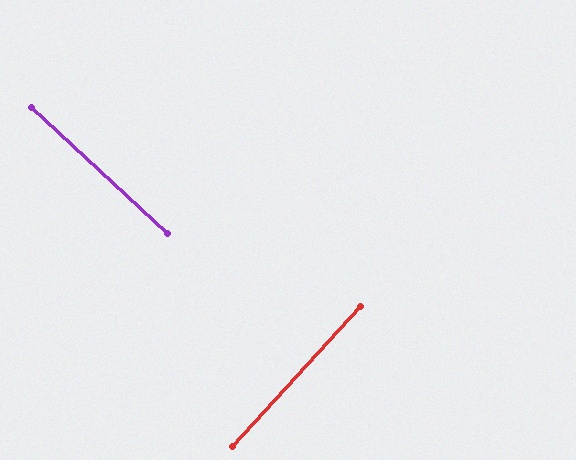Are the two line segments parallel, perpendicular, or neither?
Perpendicular — they meet at approximately 90°.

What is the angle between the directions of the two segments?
Approximately 90 degrees.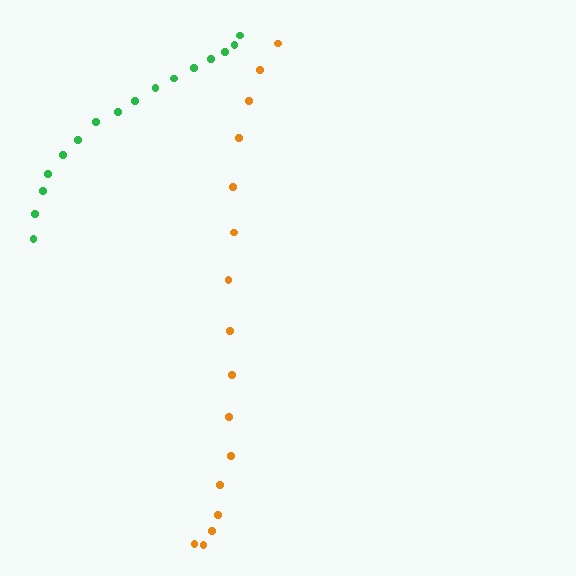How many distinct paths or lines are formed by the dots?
There are 2 distinct paths.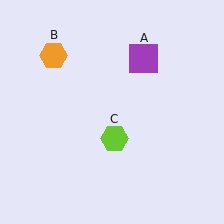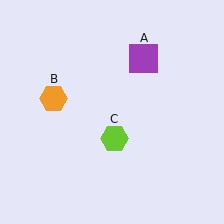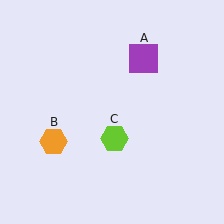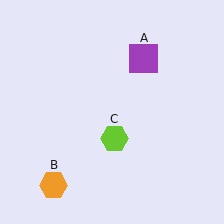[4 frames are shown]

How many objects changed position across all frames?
1 object changed position: orange hexagon (object B).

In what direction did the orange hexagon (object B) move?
The orange hexagon (object B) moved down.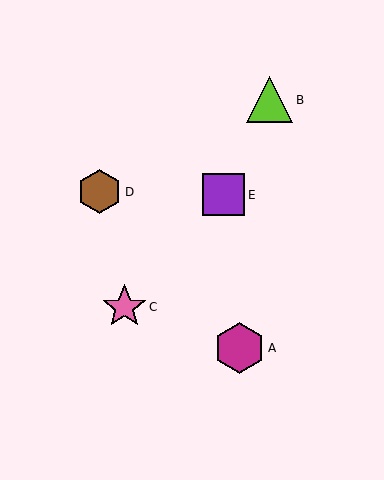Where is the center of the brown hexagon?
The center of the brown hexagon is at (100, 192).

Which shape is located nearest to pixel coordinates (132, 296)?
The pink star (labeled C) at (124, 307) is nearest to that location.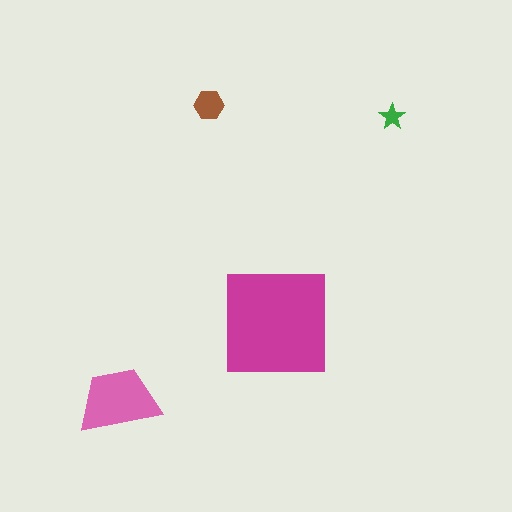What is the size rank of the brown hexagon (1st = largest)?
3rd.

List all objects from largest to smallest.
The magenta square, the pink trapezoid, the brown hexagon, the green star.